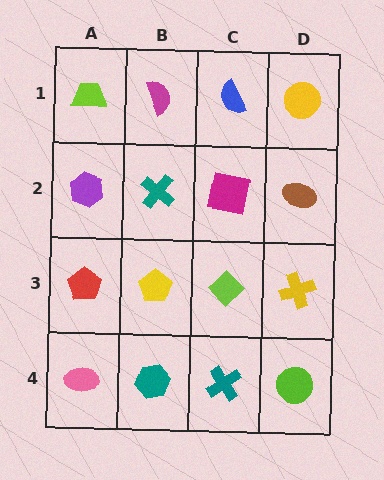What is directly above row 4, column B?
A yellow pentagon.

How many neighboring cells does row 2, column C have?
4.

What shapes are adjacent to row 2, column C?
A blue semicircle (row 1, column C), a lime diamond (row 3, column C), a teal cross (row 2, column B), a brown ellipse (row 2, column D).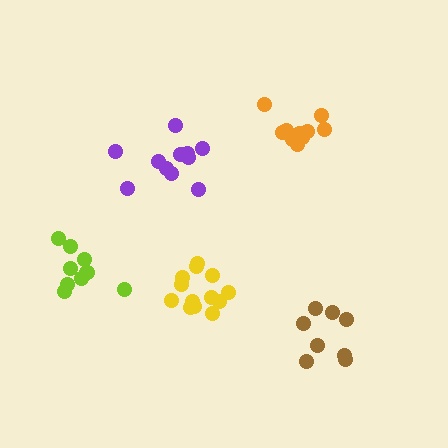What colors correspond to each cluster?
The clusters are colored: orange, yellow, purple, lime, brown.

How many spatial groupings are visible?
There are 5 spatial groupings.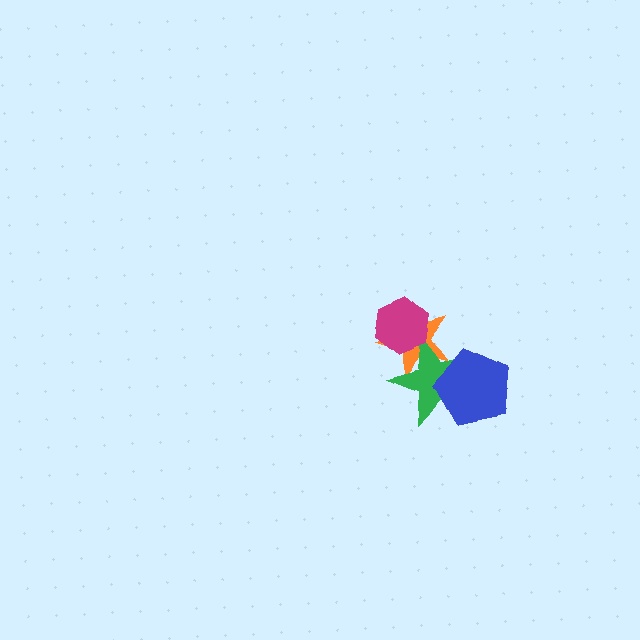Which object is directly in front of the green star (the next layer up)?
The magenta hexagon is directly in front of the green star.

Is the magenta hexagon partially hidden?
No, no other shape covers it.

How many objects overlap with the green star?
3 objects overlap with the green star.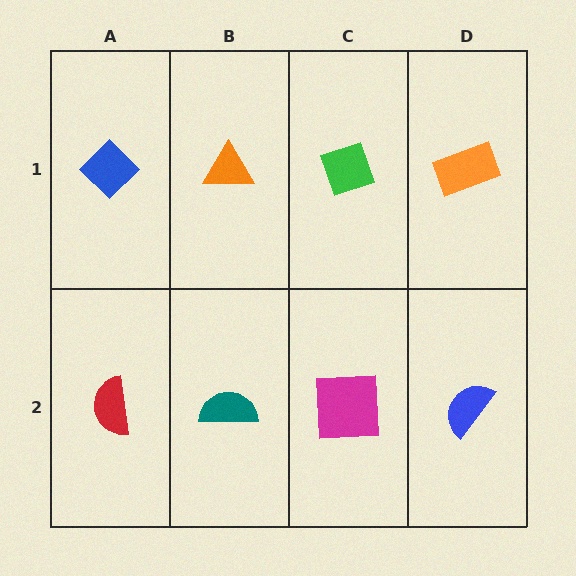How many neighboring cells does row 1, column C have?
3.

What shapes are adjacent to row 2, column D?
An orange rectangle (row 1, column D), a magenta square (row 2, column C).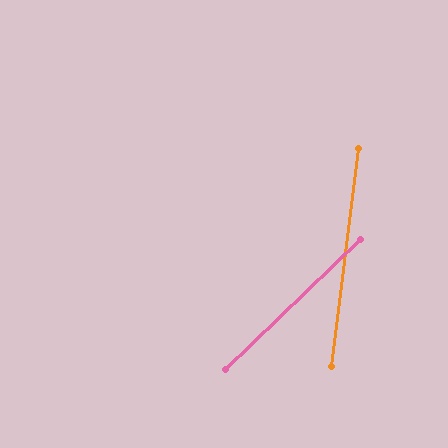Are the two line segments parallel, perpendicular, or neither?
Neither parallel nor perpendicular — they differ by about 39°.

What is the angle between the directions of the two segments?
Approximately 39 degrees.